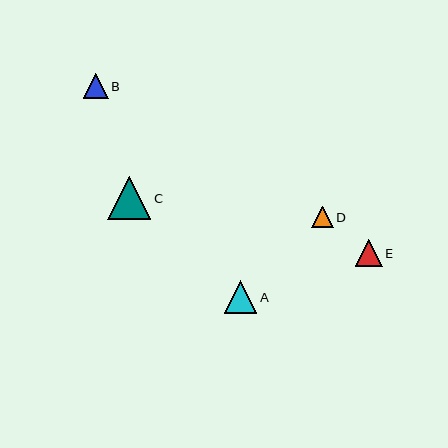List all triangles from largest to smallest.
From largest to smallest: C, A, E, B, D.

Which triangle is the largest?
Triangle C is the largest with a size of approximately 43 pixels.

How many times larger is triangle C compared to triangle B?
Triangle C is approximately 1.8 times the size of triangle B.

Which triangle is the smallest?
Triangle D is the smallest with a size of approximately 22 pixels.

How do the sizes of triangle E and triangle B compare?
Triangle E and triangle B are approximately the same size.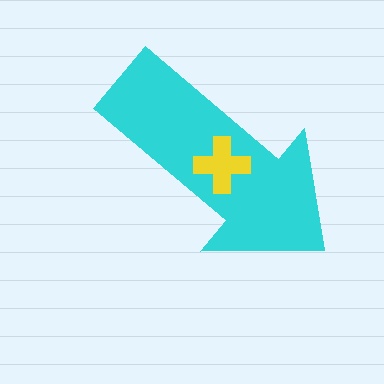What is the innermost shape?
The yellow cross.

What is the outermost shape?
The cyan arrow.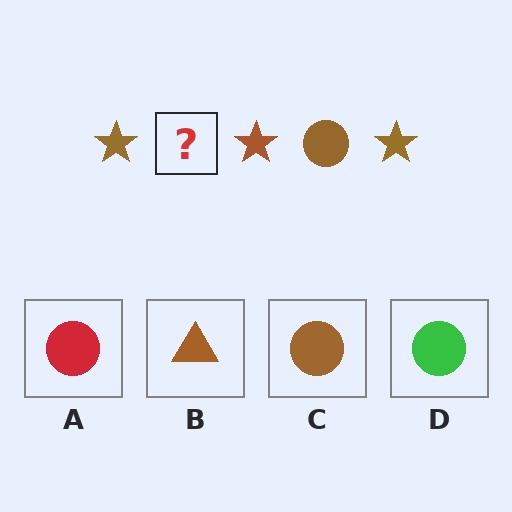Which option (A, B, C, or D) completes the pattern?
C.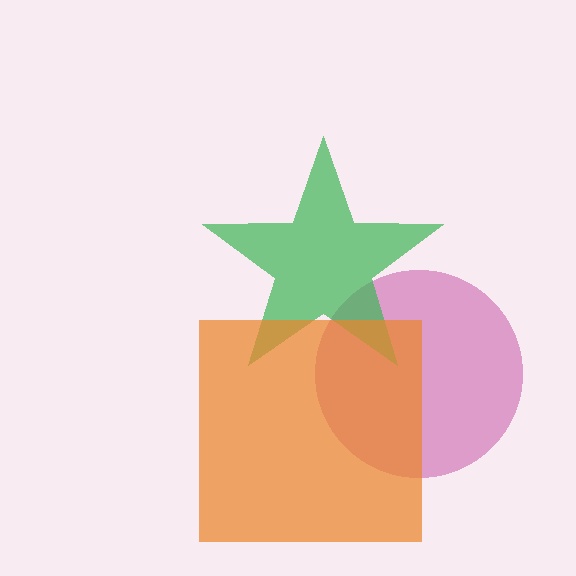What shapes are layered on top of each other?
The layered shapes are: a magenta circle, a green star, an orange square.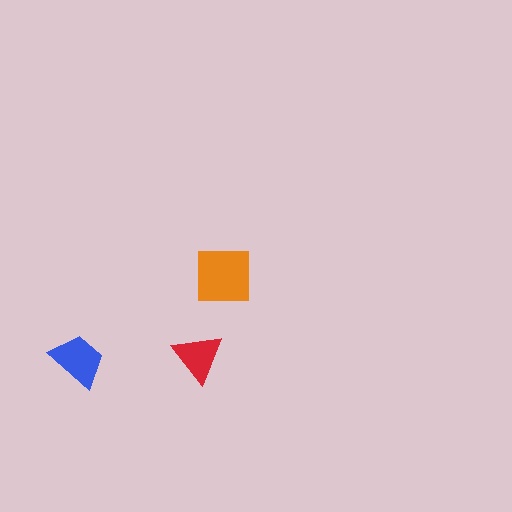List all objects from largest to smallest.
The orange square, the blue trapezoid, the red triangle.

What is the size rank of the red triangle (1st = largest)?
3rd.